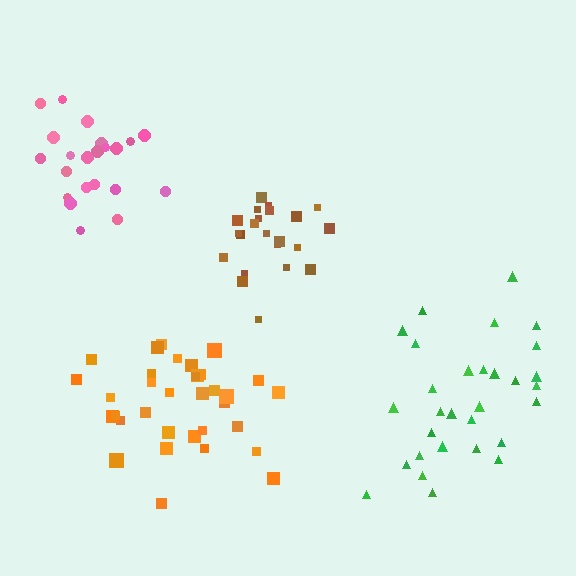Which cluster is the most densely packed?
Brown.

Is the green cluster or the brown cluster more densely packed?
Brown.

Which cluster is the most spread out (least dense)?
Green.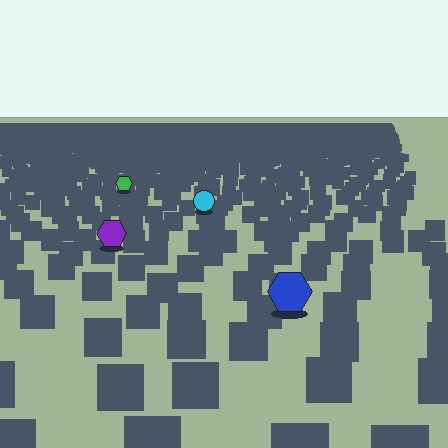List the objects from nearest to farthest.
From nearest to farthest: the blue hexagon, the purple hexagon, the cyan circle, the green hexagon.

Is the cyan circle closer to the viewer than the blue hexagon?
No. The blue hexagon is closer — you can tell from the texture gradient: the ground texture is coarser near it.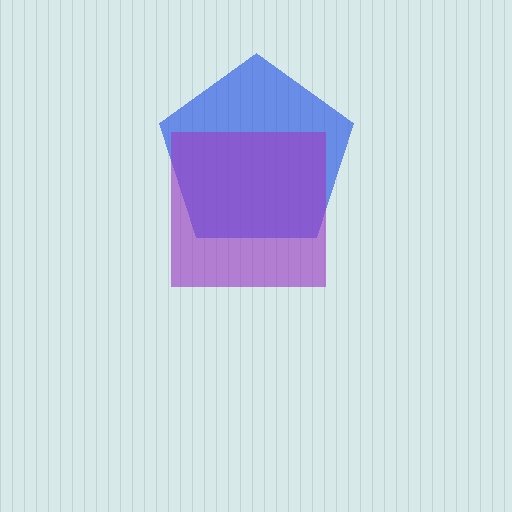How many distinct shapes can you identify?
There are 2 distinct shapes: a blue pentagon, a purple square.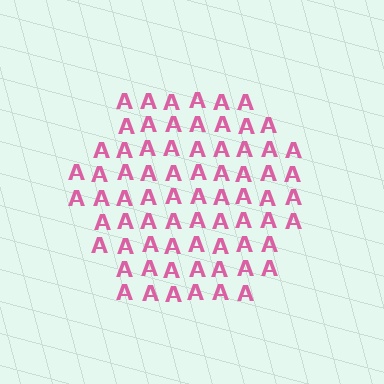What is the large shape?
The large shape is a hexagon.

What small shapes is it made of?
It is made of small letter A's.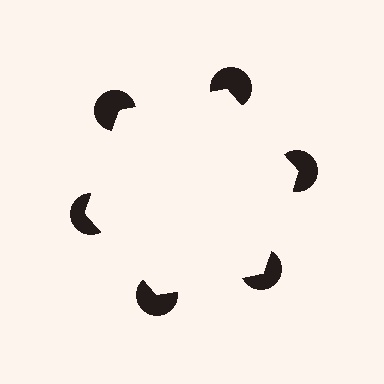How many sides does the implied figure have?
6 sides.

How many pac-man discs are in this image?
There are 6 — one at each vertex of the illusory hexagon.